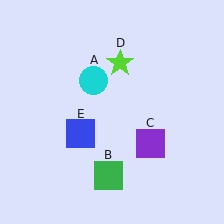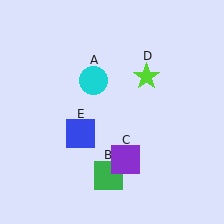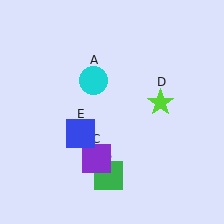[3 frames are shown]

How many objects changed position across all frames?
2 objects changed position: purple square (object C), lime star (object D).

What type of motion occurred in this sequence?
The purple square (object C), lime star (object D) rotated clockwise around the center of the scene.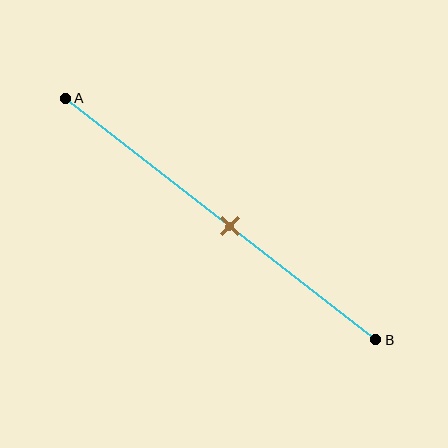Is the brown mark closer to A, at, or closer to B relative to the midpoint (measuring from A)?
The brown mark is closer to point B than the midpoint of segment AB.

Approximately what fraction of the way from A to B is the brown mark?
The brown mark is approximately 55% of the way from A to B.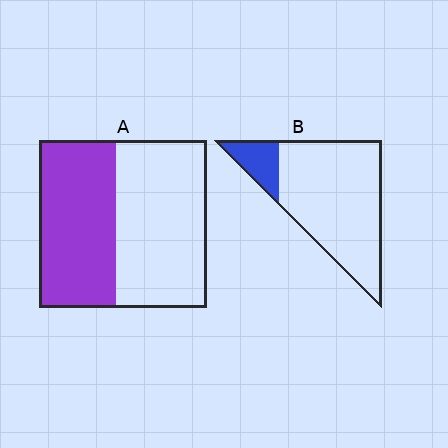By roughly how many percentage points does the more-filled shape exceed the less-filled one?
By roughly 30 percentage points (A over B).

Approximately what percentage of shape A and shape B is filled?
A is approximately 45% and B is approximately 15%.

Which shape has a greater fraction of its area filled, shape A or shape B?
Shape A.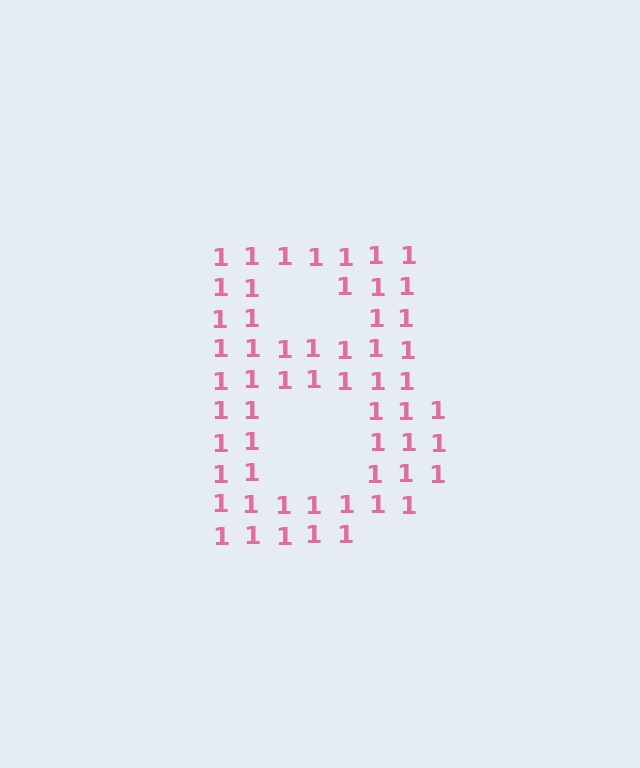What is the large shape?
The large shape is the letter B.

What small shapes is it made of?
It is made of small digit 1's.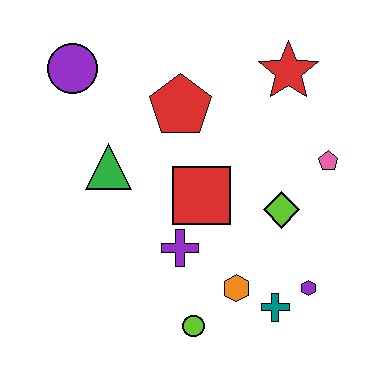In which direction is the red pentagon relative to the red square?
The red pentagon is above the red square.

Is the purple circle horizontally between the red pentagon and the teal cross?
No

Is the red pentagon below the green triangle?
No